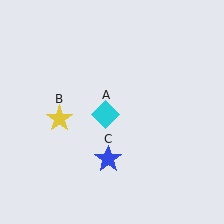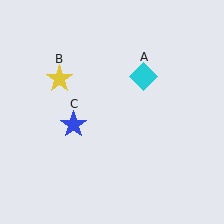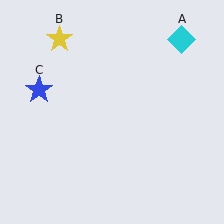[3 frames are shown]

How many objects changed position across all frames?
3 objects changed position: cyan diamond (object A), yellow star (object B), blue star (object C).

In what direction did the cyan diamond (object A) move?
The cyan diamond (object A) moved up and to the right.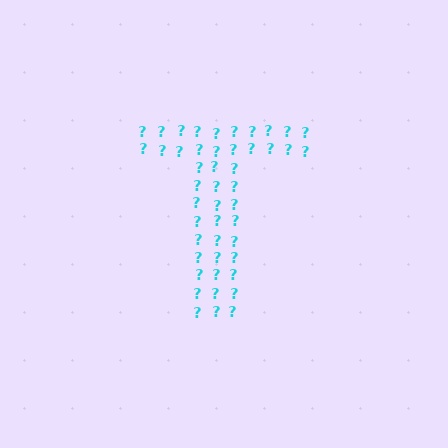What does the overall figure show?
The overall figure shows the letter T.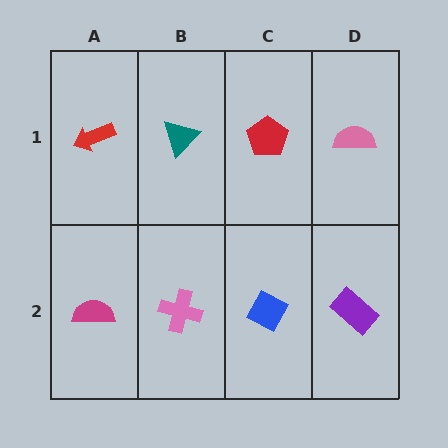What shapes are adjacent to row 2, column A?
A red arrow (row 1, column A), a pink cross (row 2, column B).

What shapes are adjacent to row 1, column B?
A pink cross (row 2, column B), a red arrow (row 1, column A), a red pentagon (row 1, column C).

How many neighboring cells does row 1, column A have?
2.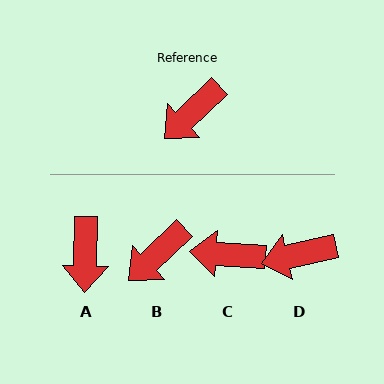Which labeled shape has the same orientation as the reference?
B.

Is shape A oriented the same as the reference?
No, it is off by about 45 degrees.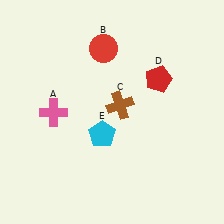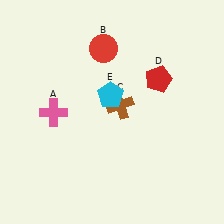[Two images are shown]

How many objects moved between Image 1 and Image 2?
1 object moved between the two images.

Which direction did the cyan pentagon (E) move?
The cyan pentagon (E) moved up.